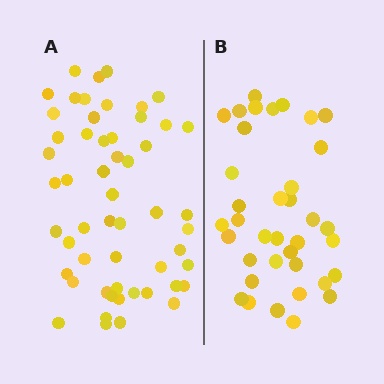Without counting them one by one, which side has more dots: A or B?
Region A (the left region) has more dots.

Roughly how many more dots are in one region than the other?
Region A has approximately 15 more dots than region B.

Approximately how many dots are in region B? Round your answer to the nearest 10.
About 40 dots. (The exact count is 37, which rounds to 40.)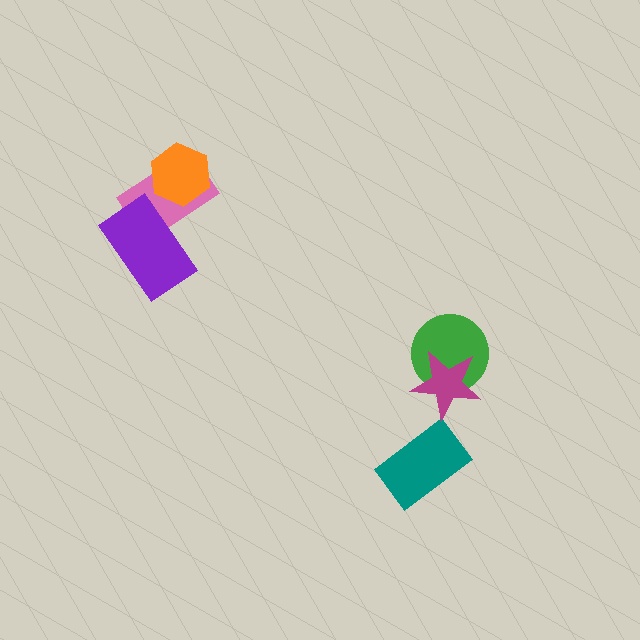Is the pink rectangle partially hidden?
Yes, it is partially covered by another shape.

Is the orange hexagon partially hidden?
No, no other shape covers it.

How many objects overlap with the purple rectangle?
1 object overlaps with the purple rectangle.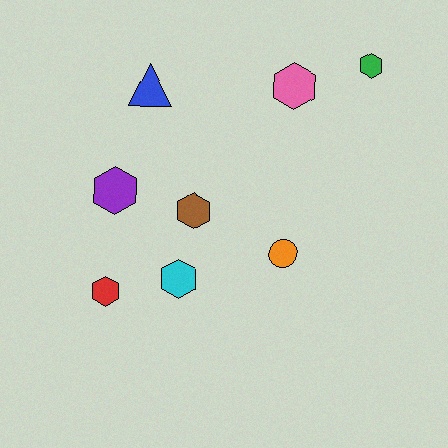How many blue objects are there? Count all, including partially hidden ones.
There is 1 blue object.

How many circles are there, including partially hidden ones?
There is 1 circle.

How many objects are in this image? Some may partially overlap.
There are 8 objects.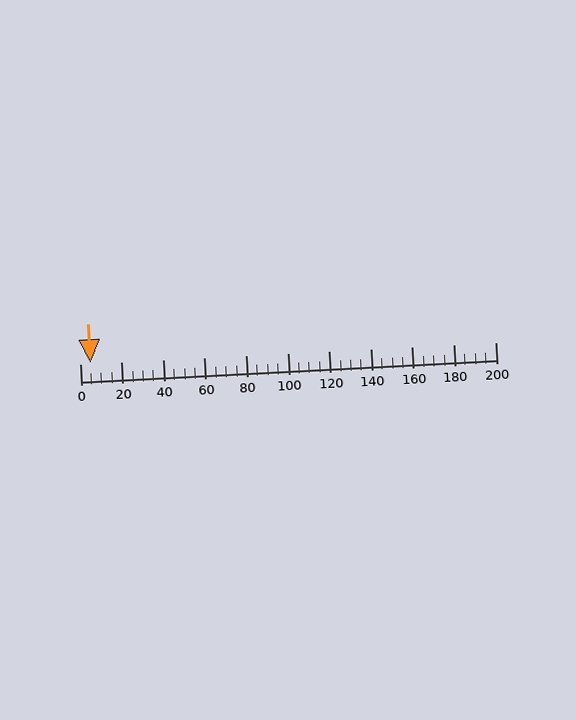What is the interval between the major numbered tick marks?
The major tick marks are spaced 20 units apart.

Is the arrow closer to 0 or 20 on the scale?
The arrow is closer to 0.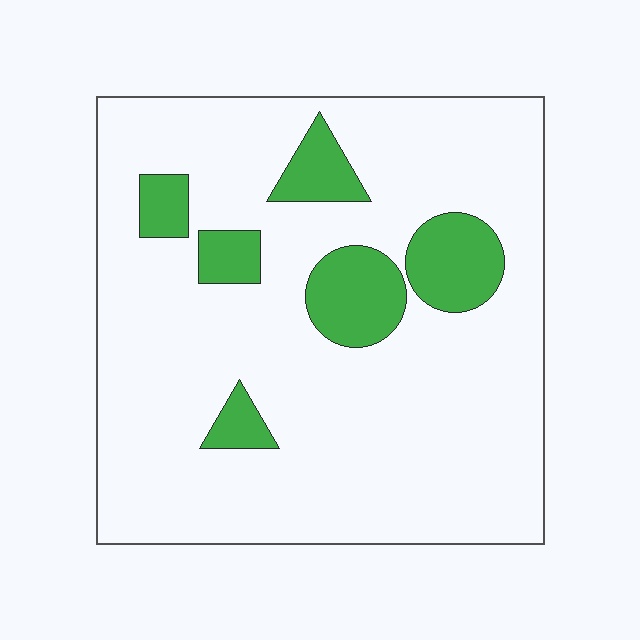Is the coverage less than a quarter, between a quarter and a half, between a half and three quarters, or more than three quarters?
Less than a quarter.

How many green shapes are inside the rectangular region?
6.